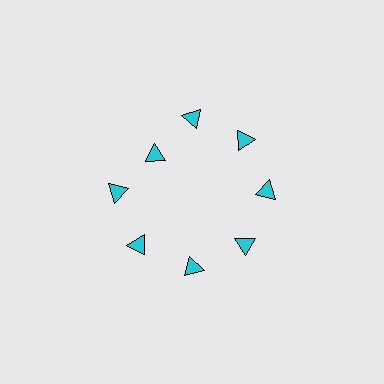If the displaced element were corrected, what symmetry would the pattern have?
It would have 8-fold rotational symmetry — the pattern would map onto itself every 45 degrees.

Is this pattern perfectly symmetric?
No. The 8 cyan triangles are arranged in a ring, but one element near the 10 o'clock position is pulled inward toward the center, breaking the 8-fold rotational symmetry.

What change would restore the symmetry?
The symmetry would be restored by moving it outward, back onto the ring so that all 8 triangles sit at equal angles and equal distance from the center.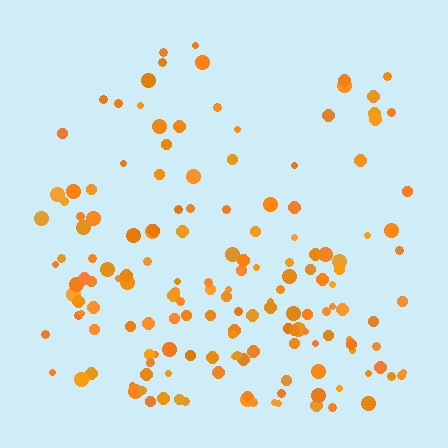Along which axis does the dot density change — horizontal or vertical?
Vertical.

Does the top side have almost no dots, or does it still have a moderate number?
Still a moderate number, just noticeably fewer than the bottom.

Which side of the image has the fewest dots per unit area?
The top.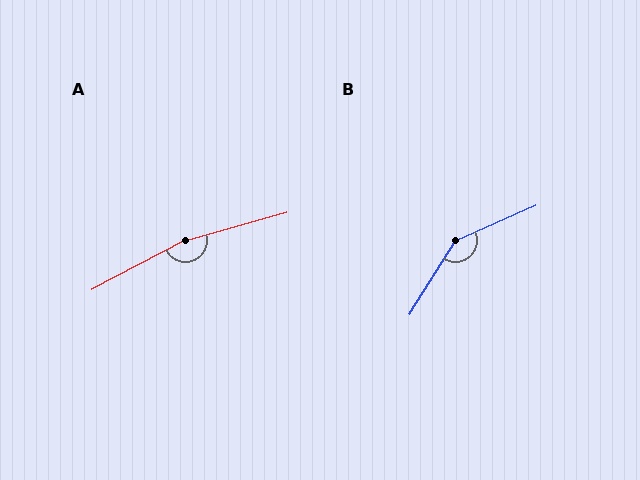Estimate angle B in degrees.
Approximately 146 degrees.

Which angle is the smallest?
B, at approximately 146 degrees.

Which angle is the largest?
A, at approximately 168 degrees.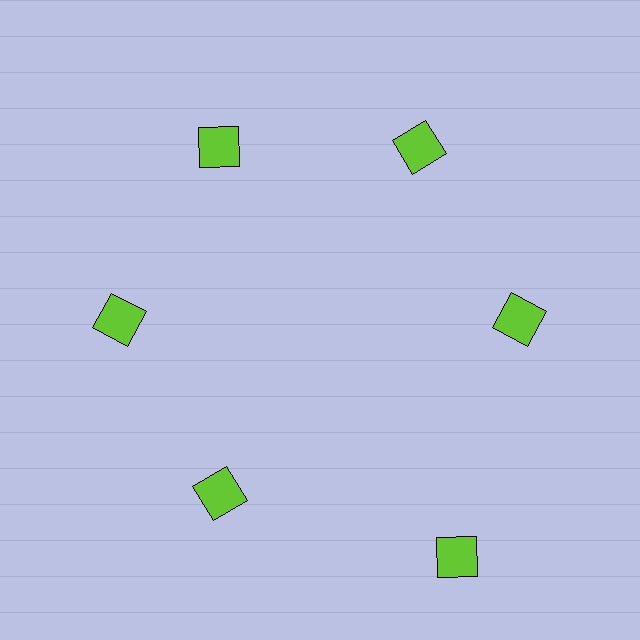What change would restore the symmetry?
The symmetry would be restored by moving it inward, back onto the ring so that all 6 squares sit at equal angles and equal distance from the center.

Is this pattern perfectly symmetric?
No. The 6 lime squares are arranged in a ring, but one element near the 5 o'clock position is pushed outward from the center, breaking the 6-fold rotational symmetry.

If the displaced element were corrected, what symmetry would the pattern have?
It would have 6-fold rotational symmetry — the pattern would map onto itself every 60 degrees.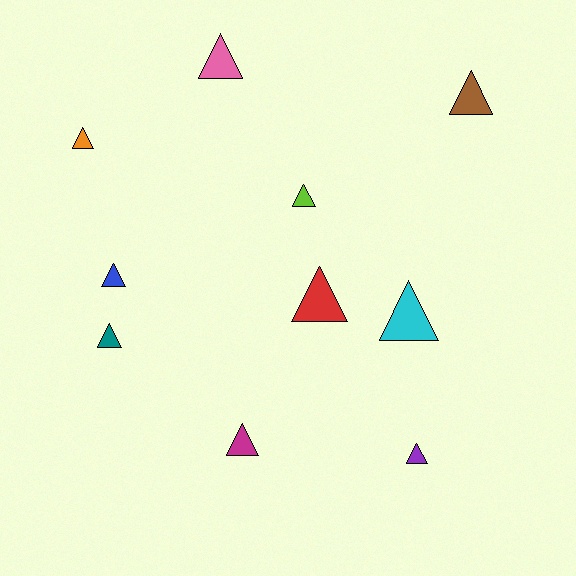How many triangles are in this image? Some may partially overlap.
There are 10 triangles.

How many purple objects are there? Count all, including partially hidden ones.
There is 1 purple object.